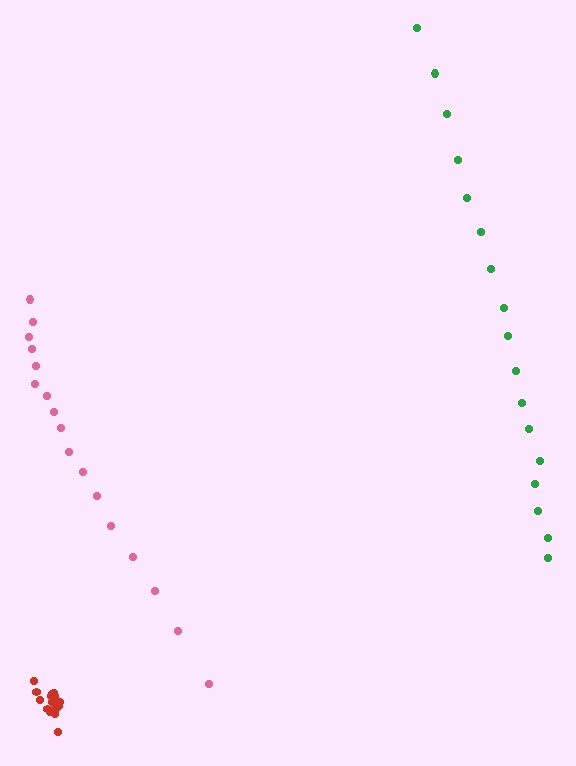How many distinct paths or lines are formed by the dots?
There are 3 distinct paths.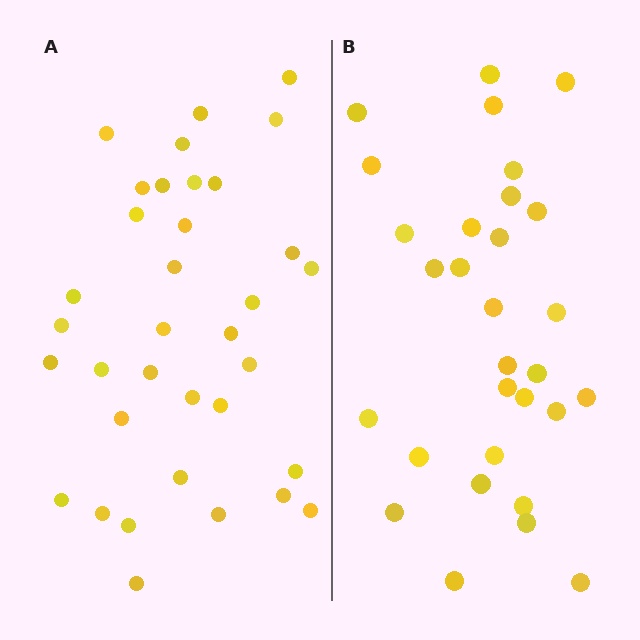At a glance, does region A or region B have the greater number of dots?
Region A (the left region) has more dots.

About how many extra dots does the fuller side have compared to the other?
Region A has about 5 more dots than region B.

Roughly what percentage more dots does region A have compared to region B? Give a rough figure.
About 15% more.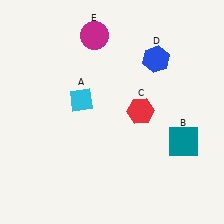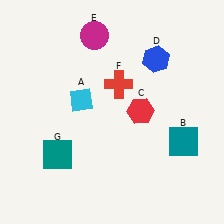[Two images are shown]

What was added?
A red cross (F), a teal square (G) were added in Image 2.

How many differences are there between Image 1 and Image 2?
There are 2 differences between the two images.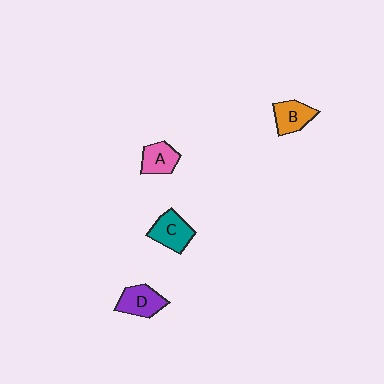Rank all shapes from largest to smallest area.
From largest to smallest: C (teal), D (purple), B (orange), A (pink).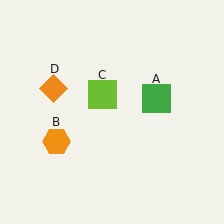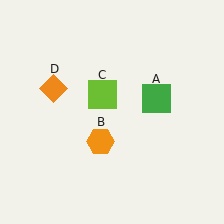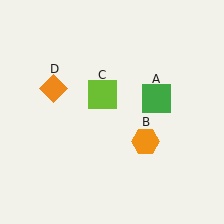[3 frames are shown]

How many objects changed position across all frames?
1 object changed position: orange hexagon (object B).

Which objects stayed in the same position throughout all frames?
Green square (object A) and lime square (object C) and orange diamond (object D) remained stationary.